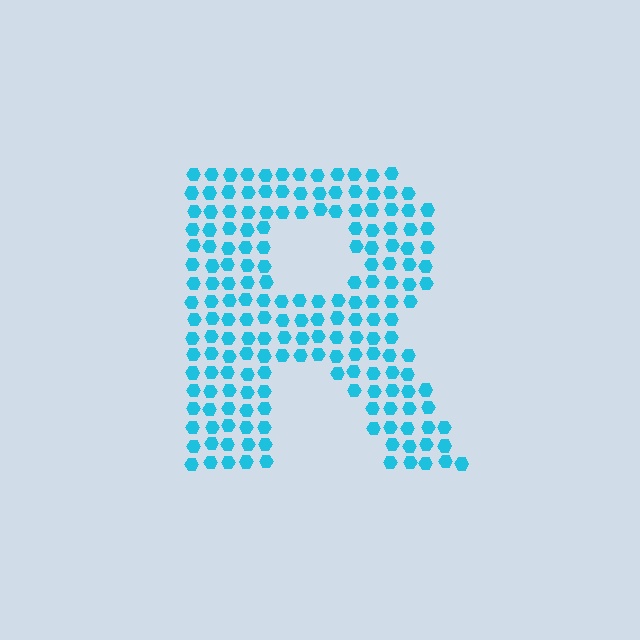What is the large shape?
The large shape is the letter R.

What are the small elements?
The small elements are hexagons.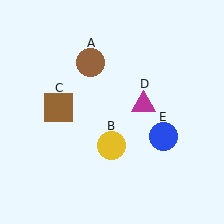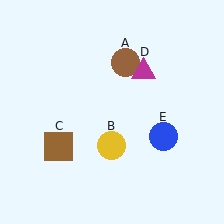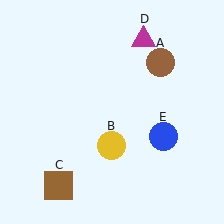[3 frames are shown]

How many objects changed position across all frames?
3 objects changed position: brown circle (object A), brown square (object C), magenta triangle (object D).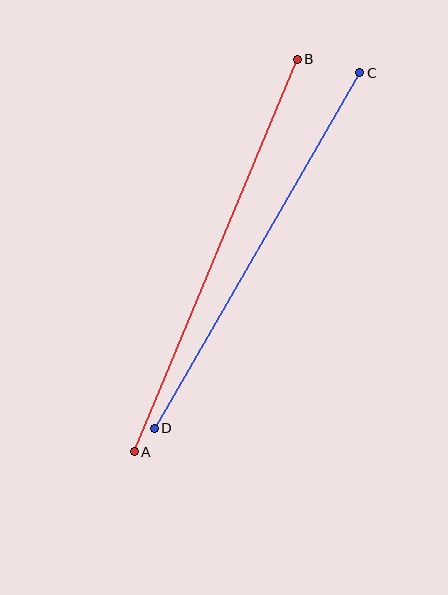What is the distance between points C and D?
The distance is approximately 411 pixels.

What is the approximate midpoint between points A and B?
The midpoint is at approximately (216, 255) pixels.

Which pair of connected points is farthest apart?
Points A and B are farthest apart.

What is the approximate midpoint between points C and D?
The midpoint is at approximately (257, 250) pixels.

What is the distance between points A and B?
The distance is approximately 425 pixels.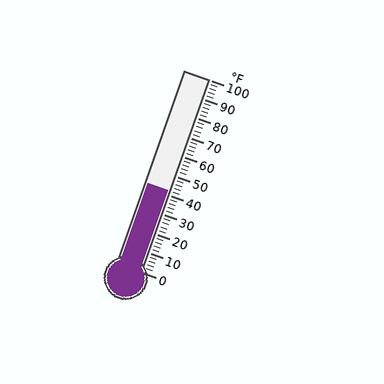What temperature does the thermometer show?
The thermometer shows approximately 42°F.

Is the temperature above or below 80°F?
The temperature is below 80°F.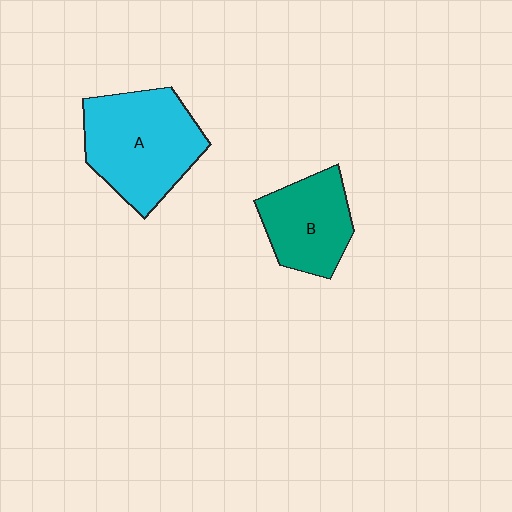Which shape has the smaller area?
Shape B (teal).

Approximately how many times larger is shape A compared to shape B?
Approximately 1.5 times.